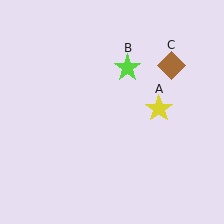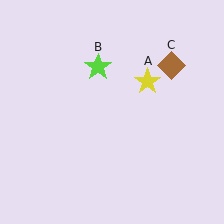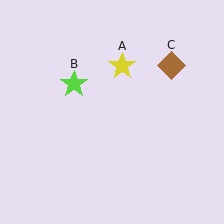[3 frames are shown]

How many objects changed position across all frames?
2 objects changed position: yellow star (object A), lime star (object B).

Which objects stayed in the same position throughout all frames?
Brown diamond (object C) remained stationary.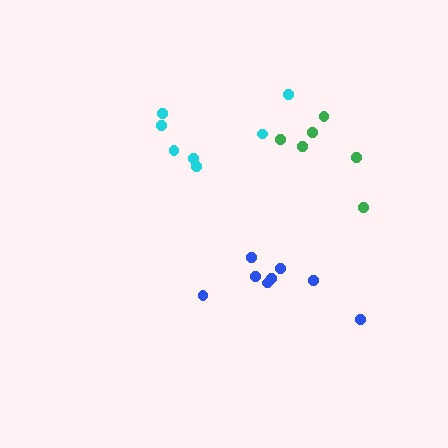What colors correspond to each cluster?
The clusters are colored: cyan, blue, green.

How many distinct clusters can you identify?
There are 3 distinct clusters.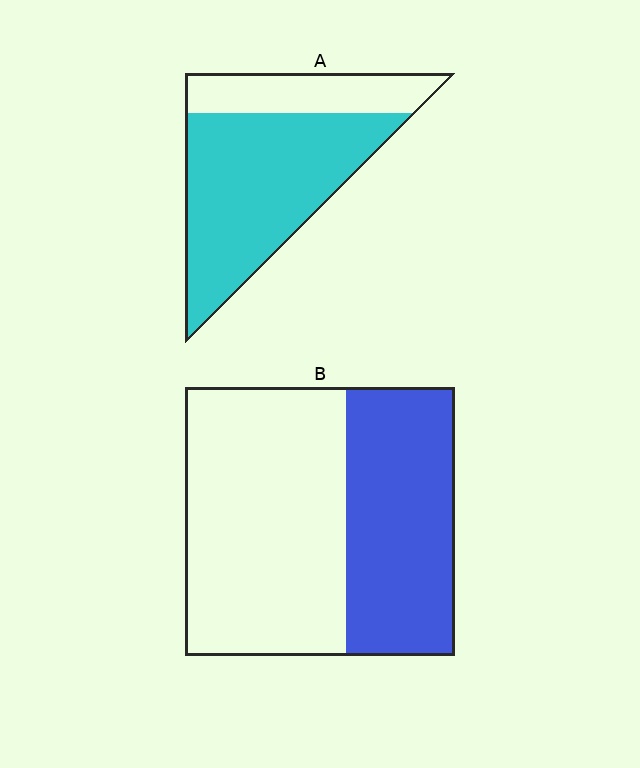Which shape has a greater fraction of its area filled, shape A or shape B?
Shape A.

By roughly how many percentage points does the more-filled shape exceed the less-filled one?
By roughly 30 percentage points (A over B).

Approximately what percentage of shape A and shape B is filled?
A is approximately 75% and B is approximately 40%.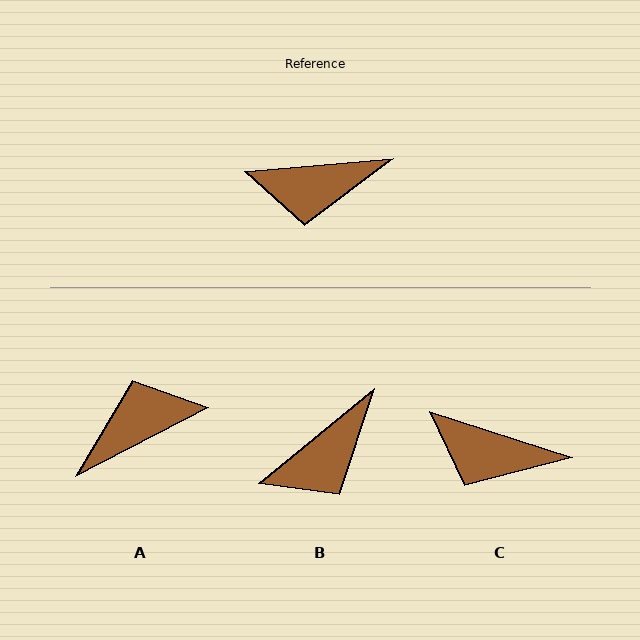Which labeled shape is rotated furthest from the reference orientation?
A, about 158 degrees away.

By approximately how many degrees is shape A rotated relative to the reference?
Approximately 158 degrees clockwise.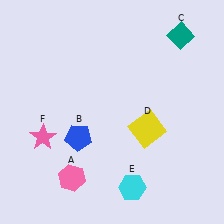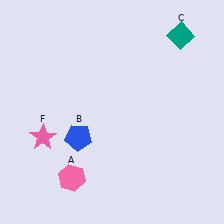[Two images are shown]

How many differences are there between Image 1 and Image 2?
There are 2 differences between the two images.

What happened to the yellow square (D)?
The yellow square (D) was removed in Image 2. It was in the bottom-right area of Image 1.